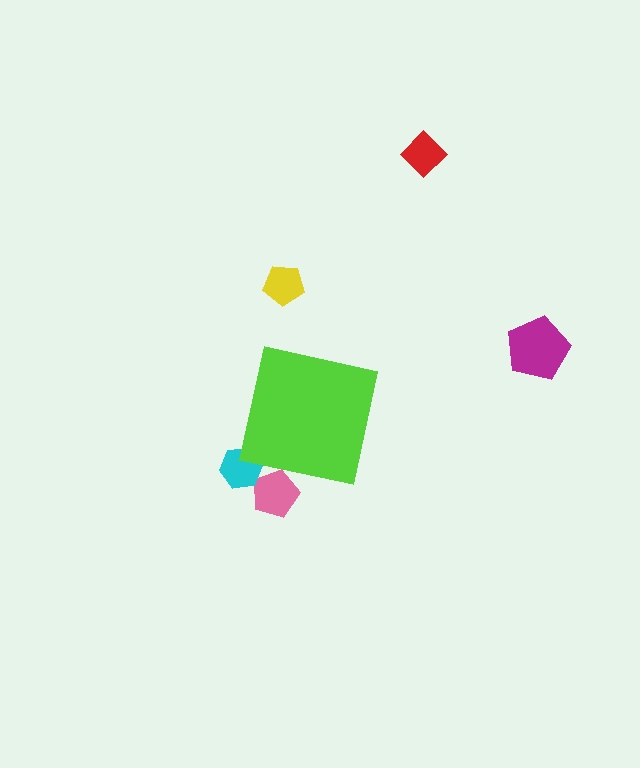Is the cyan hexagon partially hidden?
Yes, the cyan hexagon is partially hidden behind the lime square.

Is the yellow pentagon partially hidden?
No, the yellow pentagon is fully visible.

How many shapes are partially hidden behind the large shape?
2 shapes are partially hidden.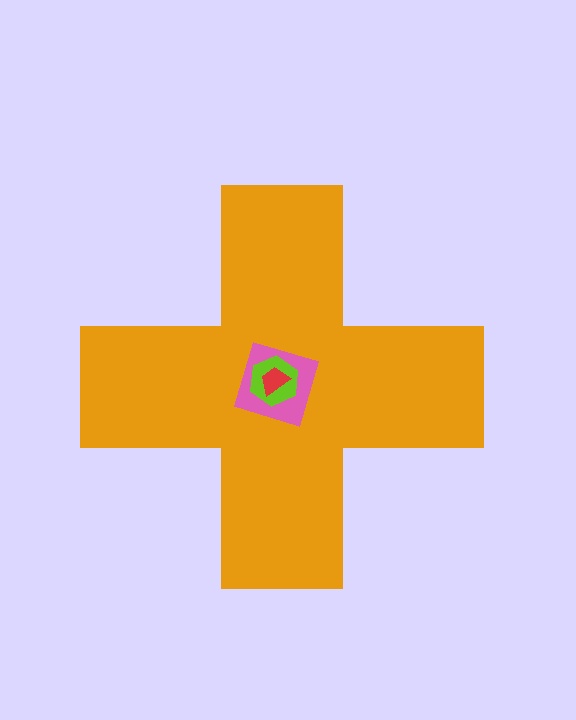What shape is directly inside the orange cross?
The pink square.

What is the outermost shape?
The orange cross.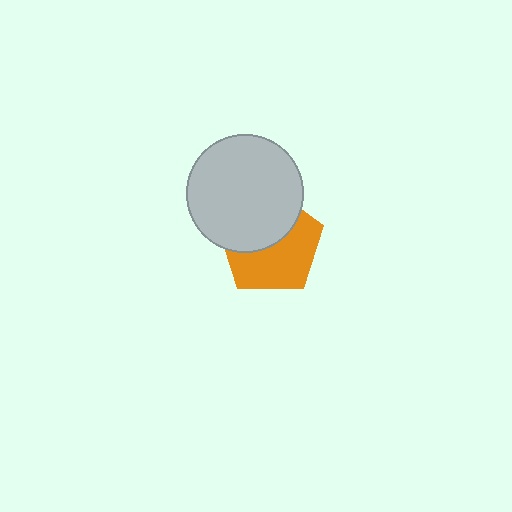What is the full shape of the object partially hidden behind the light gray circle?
The partially hidden object is an orange pentagon.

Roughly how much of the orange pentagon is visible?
About half of it is visible (roughly 55%).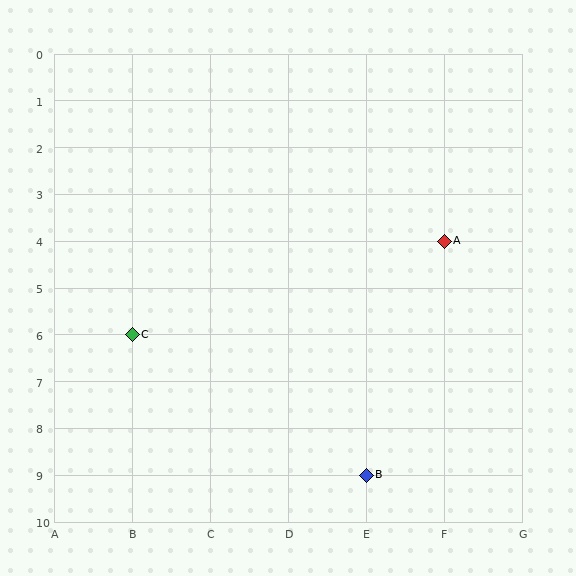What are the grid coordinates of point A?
Point A is at grid coordinates (F, 4).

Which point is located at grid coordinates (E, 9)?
Point B is at (E, 9).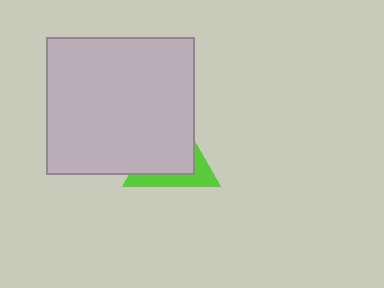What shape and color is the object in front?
The object in front is a light gray rectangle.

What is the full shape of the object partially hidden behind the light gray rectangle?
The partially hidden object is a lime triangle.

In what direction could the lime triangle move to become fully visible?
The lime triangle could move toward the lower-right. That would shift it out from behind the light gray rectangle entirely.